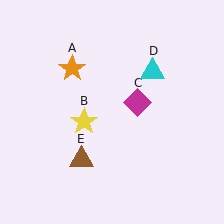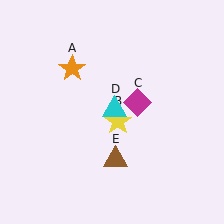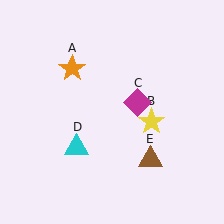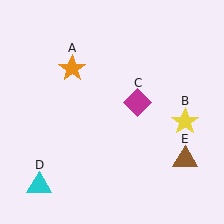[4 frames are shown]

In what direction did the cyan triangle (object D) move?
The cyan triangle (object D) moved down and to the left.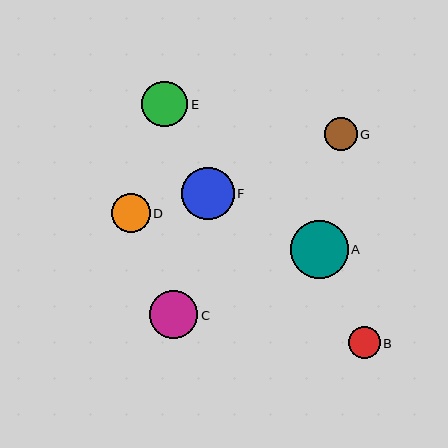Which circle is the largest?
Circle A is the largest with a size of approximately 58 pixels.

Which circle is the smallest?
Circle B is the smallest with a size of approximately 32 pixels.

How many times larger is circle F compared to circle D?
Circle F is approximately 1.4 times the size of circle D.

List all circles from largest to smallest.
From largest to smallest: A, F, C, E, D, G, B.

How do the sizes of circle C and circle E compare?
Circle C and circle E are approximately the same size.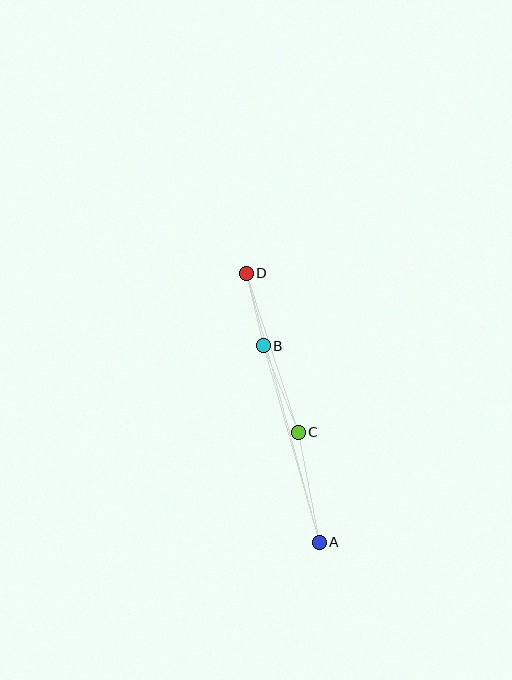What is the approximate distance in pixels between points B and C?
The distance between B and C is approximately 93 pixels.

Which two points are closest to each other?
Points B and D are closest to each other.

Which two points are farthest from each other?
Points A and D are farthest from each other.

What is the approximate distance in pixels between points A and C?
The distance between A and C is approximately 112 pixels.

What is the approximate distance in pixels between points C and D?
The distance between C and D is approximately 167 pixels.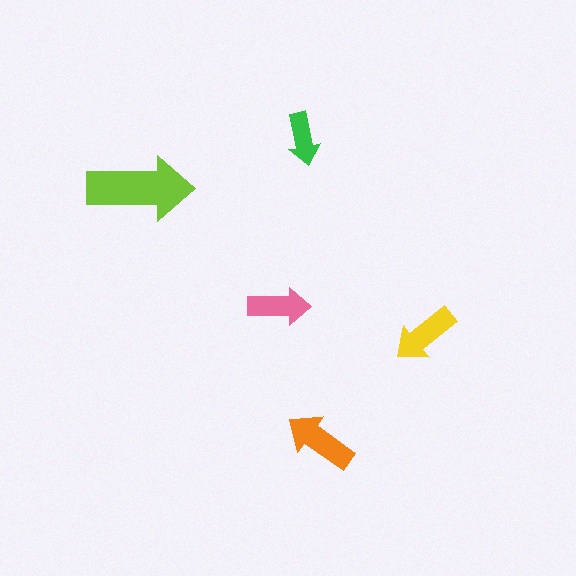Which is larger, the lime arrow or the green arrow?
The lime one.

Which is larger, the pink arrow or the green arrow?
The pink one.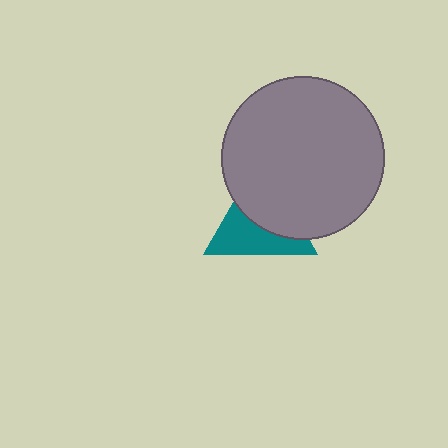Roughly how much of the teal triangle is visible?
About half of it is visible (roughly 49%).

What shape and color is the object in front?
The object in front is a gray circle.